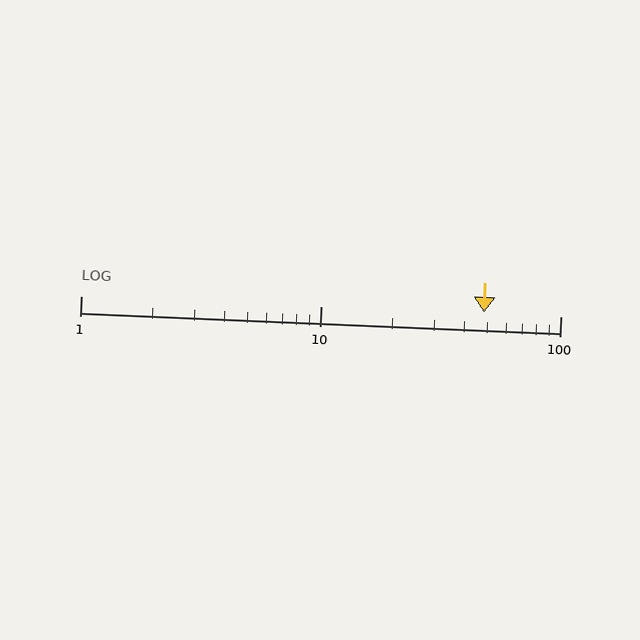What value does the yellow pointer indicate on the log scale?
The pointer indicates approximately 48.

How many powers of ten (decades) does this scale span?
The scale spans 2 decades, from 1 to 100.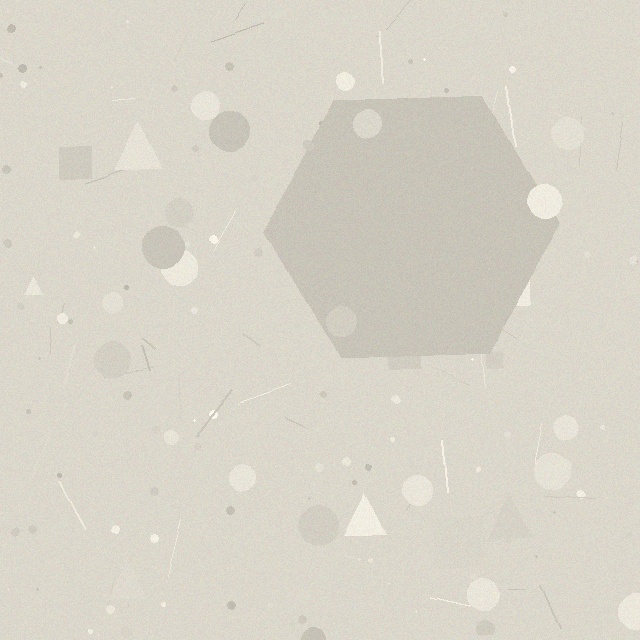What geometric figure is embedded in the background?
A hexagon is embedded in the background.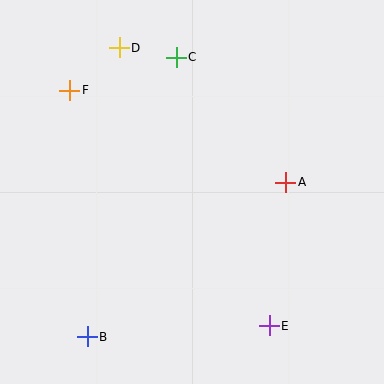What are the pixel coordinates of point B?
Point B is at (87, 337).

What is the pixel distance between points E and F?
The distance between E and F is 309 pixels.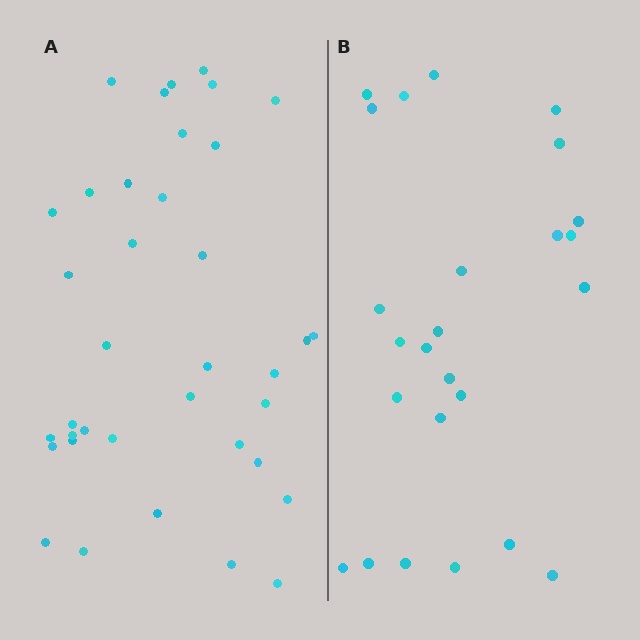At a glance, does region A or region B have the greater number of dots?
Region A (the left region) has more dots.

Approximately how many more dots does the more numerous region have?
Region A has roughly 12 or so more dots than region B.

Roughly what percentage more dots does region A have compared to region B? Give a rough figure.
About 50% more.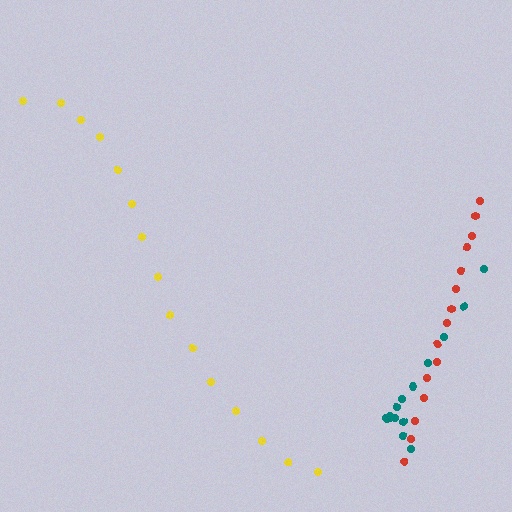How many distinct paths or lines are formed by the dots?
There are 3 distinct paths.